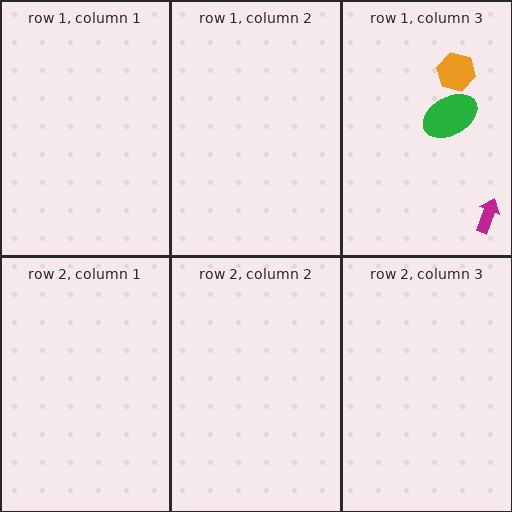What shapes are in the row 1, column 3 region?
The orange hexagon, the magenta arrow, the green ellipse.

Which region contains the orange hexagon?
The row 1, column 3 region.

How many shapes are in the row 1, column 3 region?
3.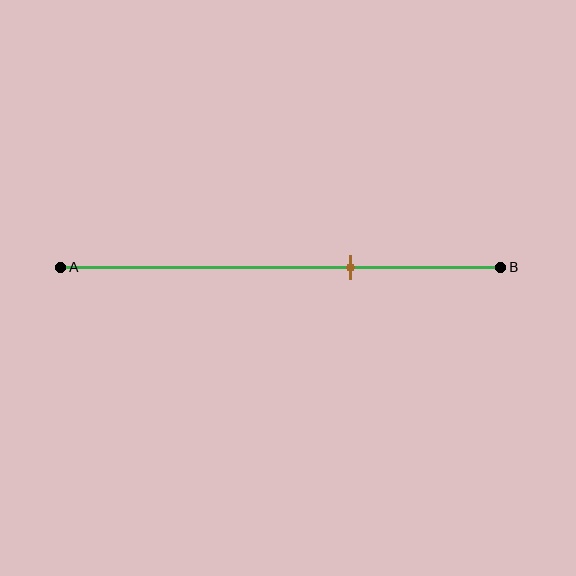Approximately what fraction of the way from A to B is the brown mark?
The brown mark is approximately 65% of the way from A to B.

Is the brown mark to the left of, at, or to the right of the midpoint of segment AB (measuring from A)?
The brown mark is to the right of the midpoint of segment AB.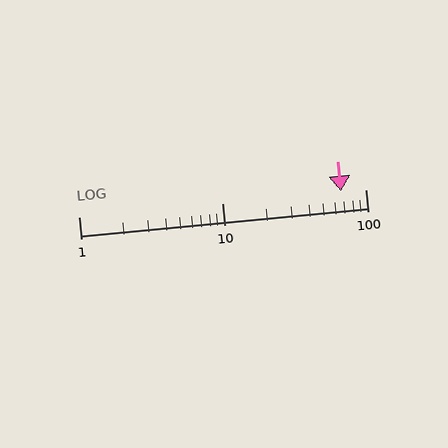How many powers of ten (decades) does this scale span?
The scale spans 2 decades, from 1 to 100.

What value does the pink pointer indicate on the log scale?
The pointer indicates approximately 68.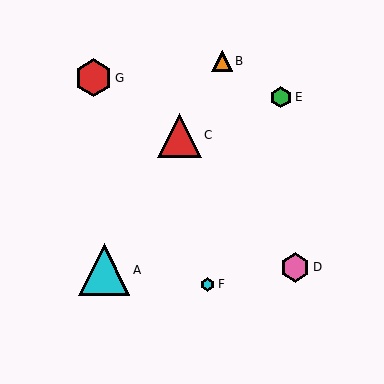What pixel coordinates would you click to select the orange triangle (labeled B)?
Click at (222, 61) to select the orange triangle B.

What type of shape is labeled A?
Shape A is a cyan triangle.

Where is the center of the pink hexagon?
The center of the pink hexagon is at (295, 267).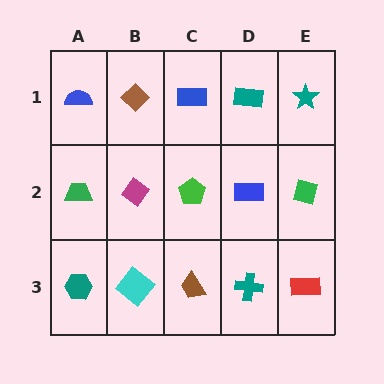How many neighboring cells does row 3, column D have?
3.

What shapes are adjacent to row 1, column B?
A magenta diamond (row 2, column B), a blue semicircle (row 1, column A), a blue rectangle (row 1, column C).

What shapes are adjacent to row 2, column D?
A teal rectangle (row 1, column D), a teal cross (row 3, column D), a green pentagon (row 2, column C), a green square (row 2, column E).